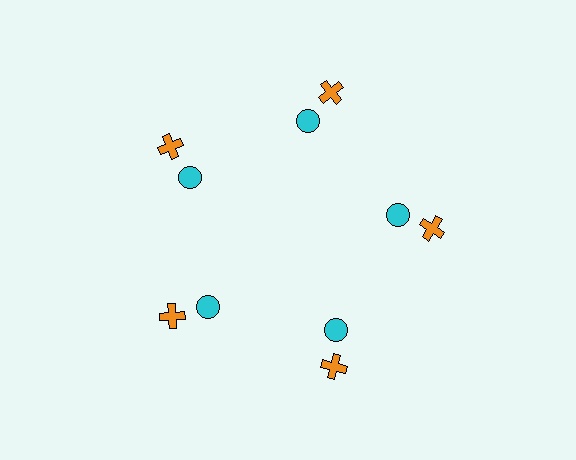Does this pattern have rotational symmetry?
Yes, this pattern has 5-fold rotational symmetry. It looks the same after rotating 72 degrees around the center.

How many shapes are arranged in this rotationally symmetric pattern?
There are 10 shapes, arranged in 5 groups of 2.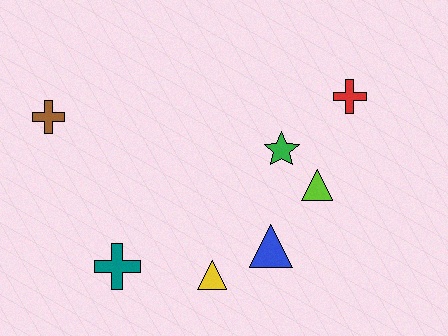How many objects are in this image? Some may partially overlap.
There are 7 objects.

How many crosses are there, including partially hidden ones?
There are 3 crosses.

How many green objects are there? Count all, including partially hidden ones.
There is 1 green object.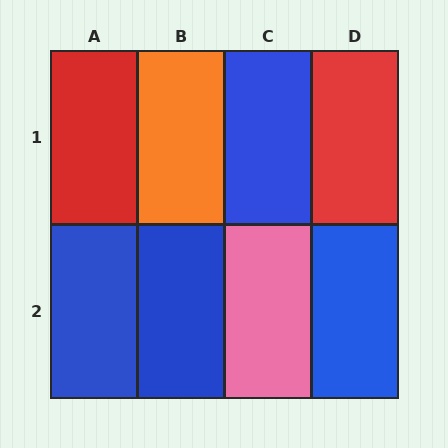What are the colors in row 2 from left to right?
Blue, blue, pink, blue.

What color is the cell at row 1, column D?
Red.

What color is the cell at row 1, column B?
Orange.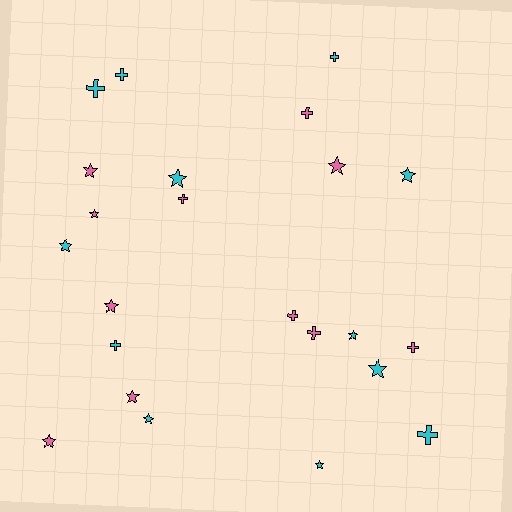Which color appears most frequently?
Cyan, with 12 objects.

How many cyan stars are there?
There are 7 cyan stars.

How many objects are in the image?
There are 23 objects.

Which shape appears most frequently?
Star, with 13 objects.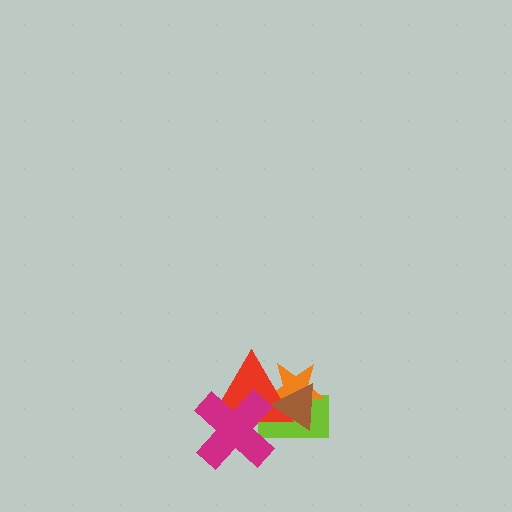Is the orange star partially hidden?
Yes, it is partially covered by another shape.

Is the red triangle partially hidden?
Yes, it is partially covered by another shape.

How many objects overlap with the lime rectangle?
4 objects overlap with the lime rectangle.